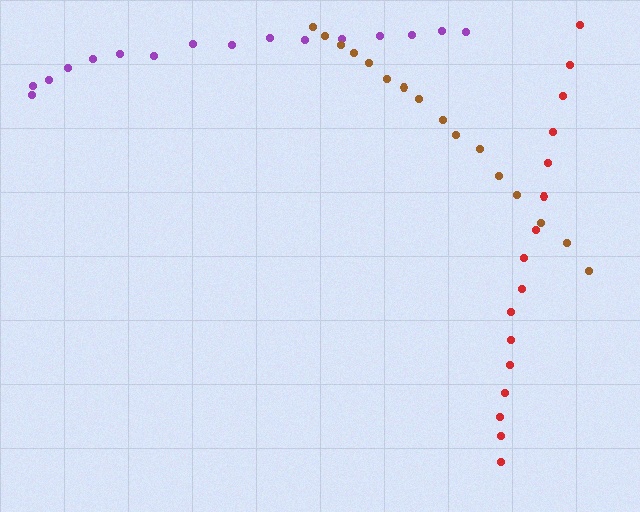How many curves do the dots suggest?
There are 3 distinct paths.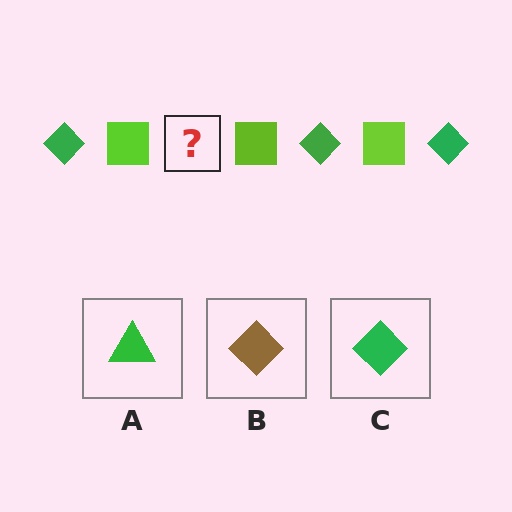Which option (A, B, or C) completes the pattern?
C.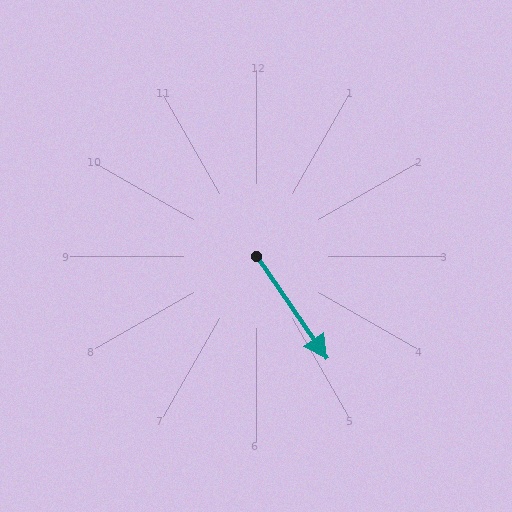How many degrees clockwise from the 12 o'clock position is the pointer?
Approximately 145 degrees.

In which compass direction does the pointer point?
Southeast.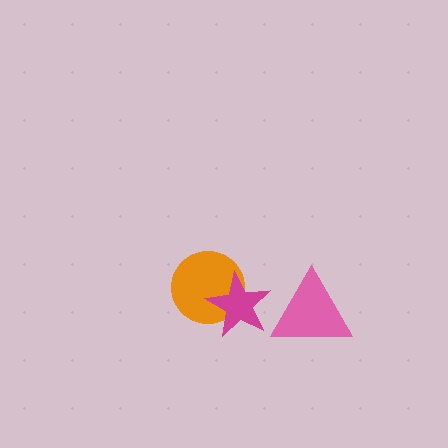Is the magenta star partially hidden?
Yes, it is partially covered by another shape.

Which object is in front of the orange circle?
The magenta star is in front of the orange circle.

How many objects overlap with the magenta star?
2 objects overlap with the magenta star.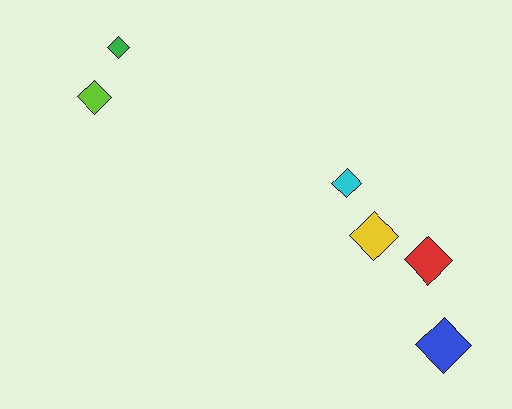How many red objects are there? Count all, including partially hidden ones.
There is 1 red object.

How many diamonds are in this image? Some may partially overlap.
There are 6 diamonds.